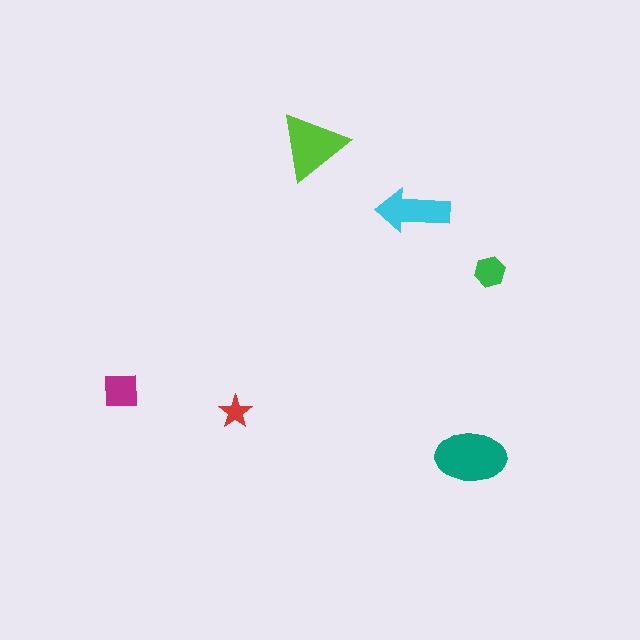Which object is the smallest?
The red star.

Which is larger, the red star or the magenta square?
The magenta square.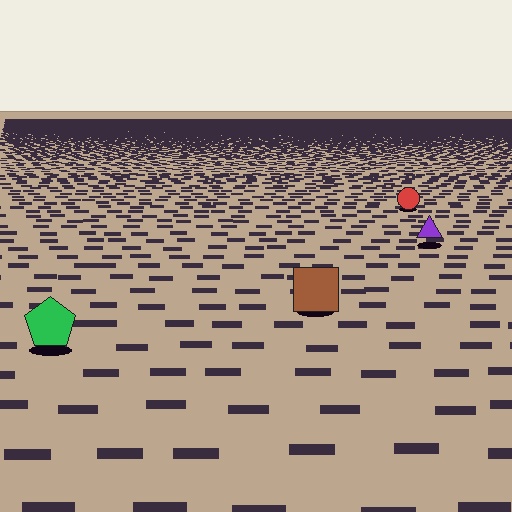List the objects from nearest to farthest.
From nearest to farthest: the green pentagon, the brown square, the purple triangle, the red circle.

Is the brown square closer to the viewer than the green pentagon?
No. The green pentagon is closer — you can tell from the texture gradient: the ground texture is coarser near it.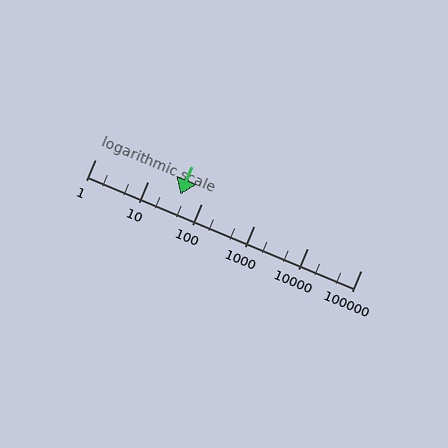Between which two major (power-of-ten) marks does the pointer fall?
The pointer is between 10 and 100.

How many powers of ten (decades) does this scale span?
The scale spans 5 decades, from 1 to 100000.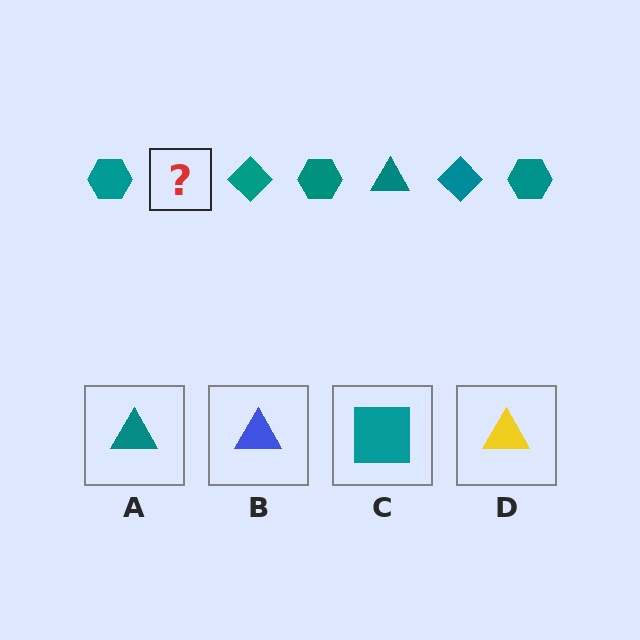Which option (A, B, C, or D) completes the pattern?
A.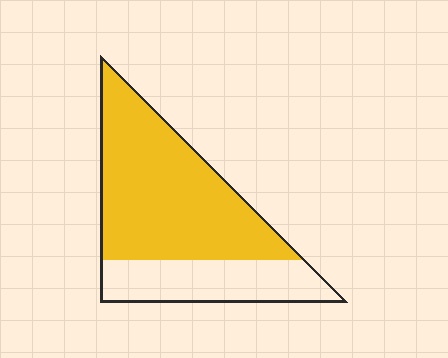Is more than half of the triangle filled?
Yes.